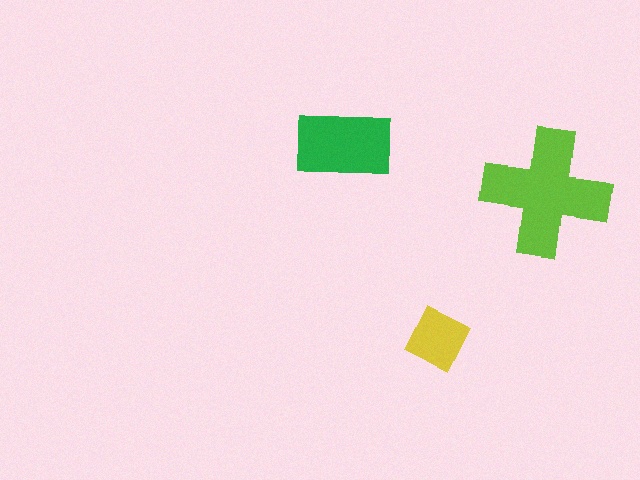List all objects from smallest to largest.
The yellow diamond, the green rectangle, the lime cross.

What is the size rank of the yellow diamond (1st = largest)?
3rd.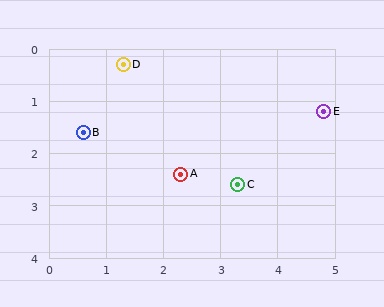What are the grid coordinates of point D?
Point D is at approximately (1.3, 0.3).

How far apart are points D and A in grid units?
Points D and A are about 2.3 grid units apart.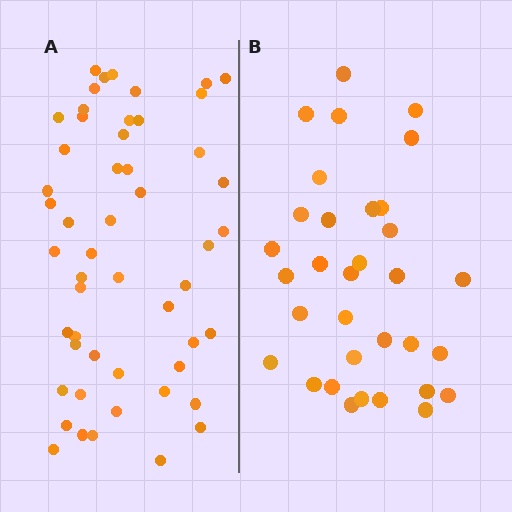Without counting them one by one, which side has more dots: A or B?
Region A (the left region) has more dots.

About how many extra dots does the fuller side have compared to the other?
Region A has approximately 20 more dots than region B.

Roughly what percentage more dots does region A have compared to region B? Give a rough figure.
About 60% more.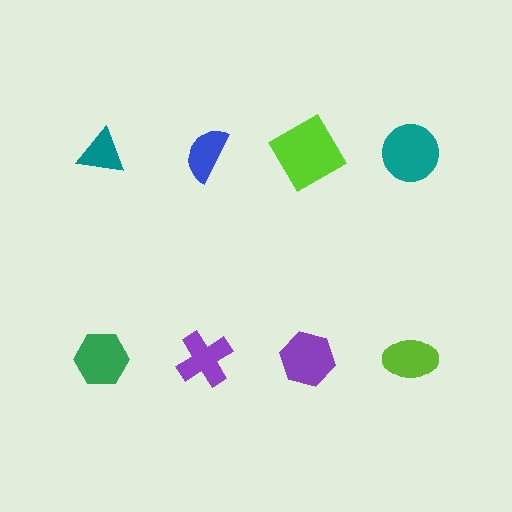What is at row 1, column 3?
A lime diamond.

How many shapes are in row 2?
4 shapes.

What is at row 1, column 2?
A blue semicircle.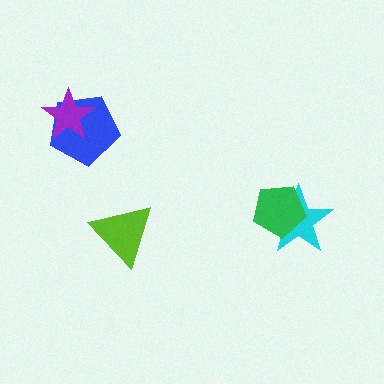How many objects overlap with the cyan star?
1 object overlaps with the cyan star.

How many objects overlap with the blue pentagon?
1 object overlaps with the blue pentagon.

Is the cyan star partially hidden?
Yes, it is partially covered by another shape.